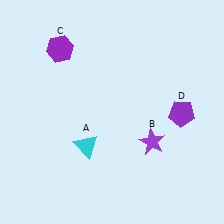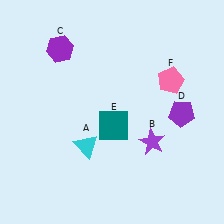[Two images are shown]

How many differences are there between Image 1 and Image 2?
There are 2 differences between the two images.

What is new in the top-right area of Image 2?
A pink pentagon (F) was added in the top-right area of Image 2.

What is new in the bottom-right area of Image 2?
A teal square (E) was added in the bottom-right area of Image 2.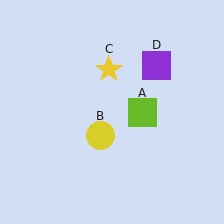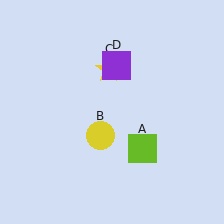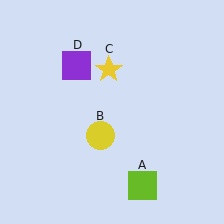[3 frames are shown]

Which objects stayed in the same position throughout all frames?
Yellow circle (object B) and yellow star (object C) remained stationary.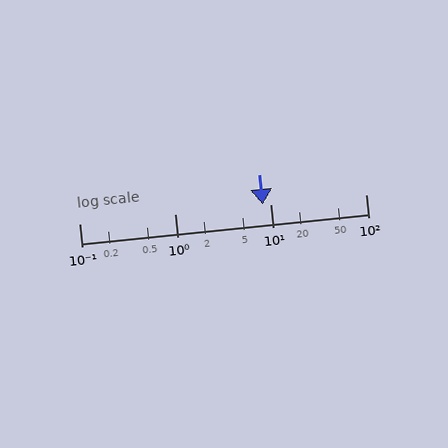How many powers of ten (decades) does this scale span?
The scale spans 3 decades, from 0.1 to 100.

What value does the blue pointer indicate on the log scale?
The pointer indicates approximately 8.3.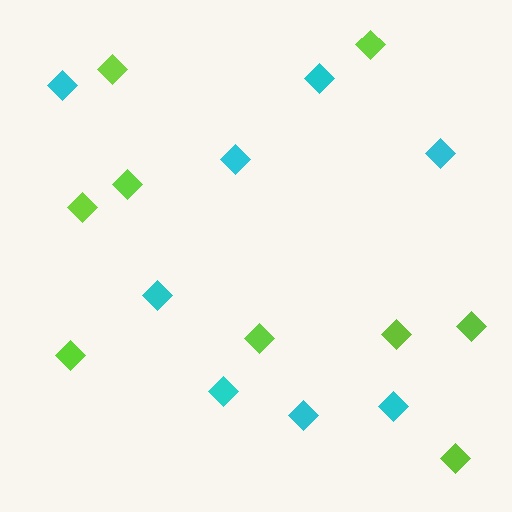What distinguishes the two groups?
There are 2 groups: one group of lime diamonds (9) and one group of cyan diamonds (8).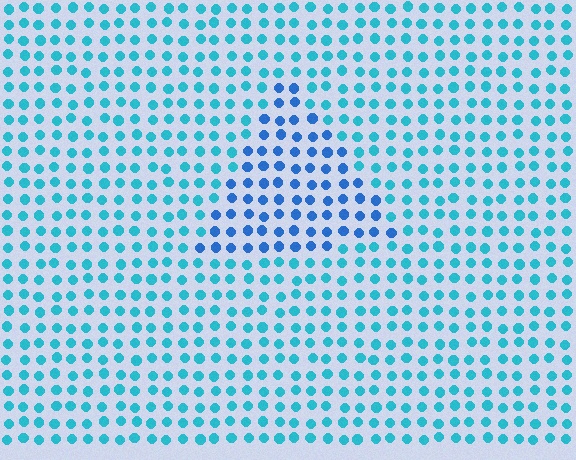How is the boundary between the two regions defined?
The boundary is defined purely by a slight shift in hue (about 29 degrees). Spacing, size, and orientation are identical on both sides.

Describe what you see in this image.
The image is filled with small cyan elements in a uniform arrangement. A triangle-shaped region is visible where the elements are tinted to a slightly different hue, forming a subtle color boundary.